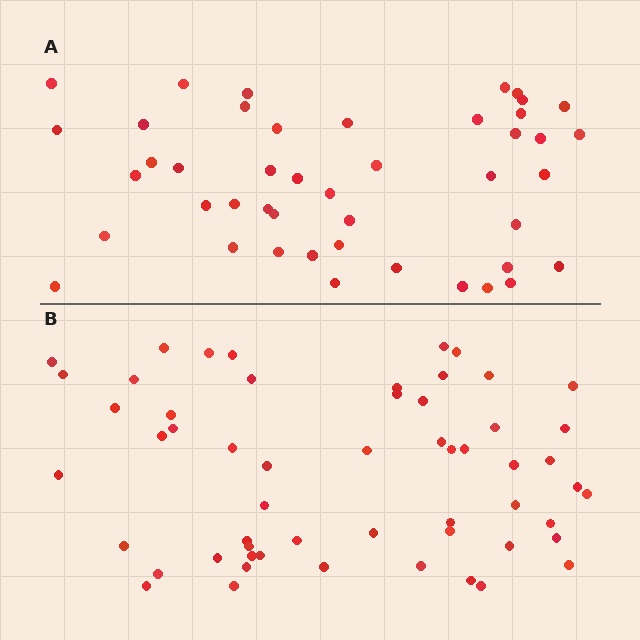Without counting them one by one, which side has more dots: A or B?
Region B (the bottom region) has more dots.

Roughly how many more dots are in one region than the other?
Region B has roughly 12 or so more dots than region A.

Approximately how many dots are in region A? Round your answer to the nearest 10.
About 40 dots. (The exact count is 45, which rounds to 40.)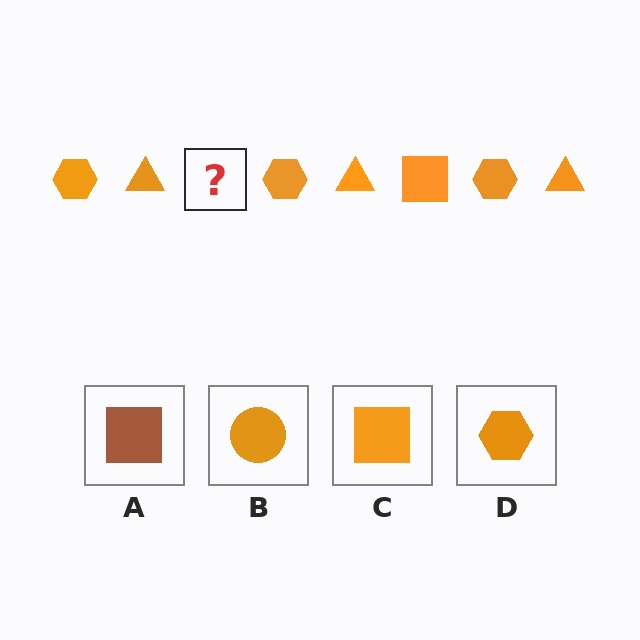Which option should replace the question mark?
Option C.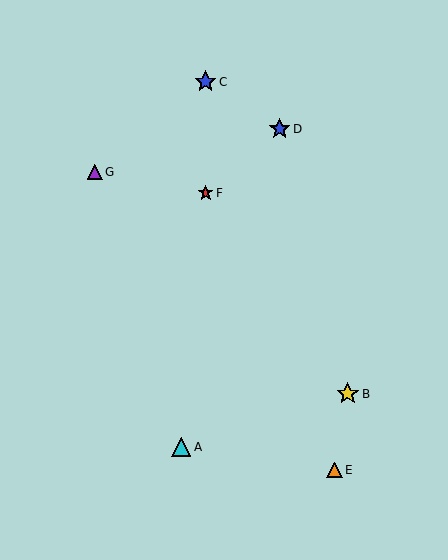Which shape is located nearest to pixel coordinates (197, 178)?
The red star (labeled F) at (206, 193) is nearest to that location.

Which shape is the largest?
The yellow star (labeled B) is the largest.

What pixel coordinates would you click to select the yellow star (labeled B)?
Click at (348, 394) to select the yellow star B.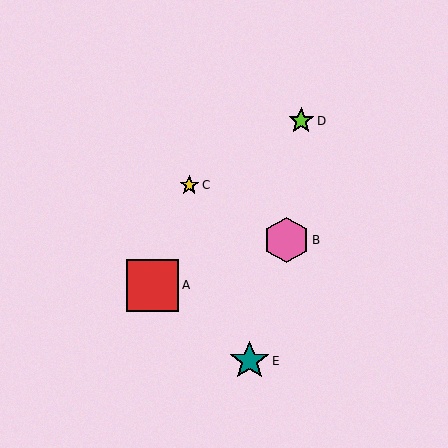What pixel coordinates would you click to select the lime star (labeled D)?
Click at (301, 121) to select the lime star D.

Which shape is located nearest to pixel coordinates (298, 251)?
The pink hexagon (labeled B) at (287, 240) is nearest to that location.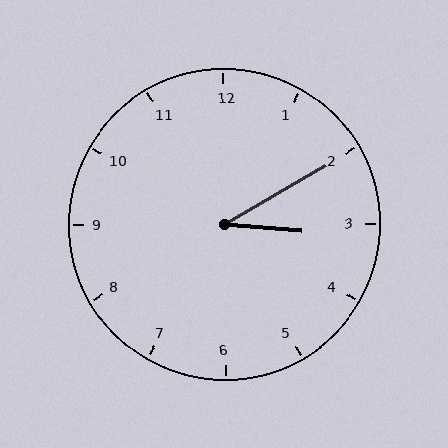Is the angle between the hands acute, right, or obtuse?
It is acute.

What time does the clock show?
3:10.